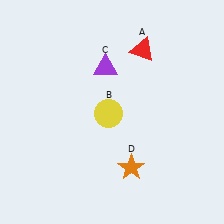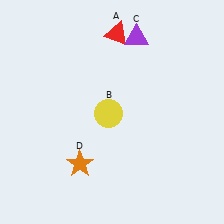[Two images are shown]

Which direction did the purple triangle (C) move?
The purple triangle (C) moved right.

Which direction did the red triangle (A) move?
The red triangle (A) moved left.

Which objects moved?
The objects that moved are: the red triangle (A), the purple triangle (C), the orange star (D).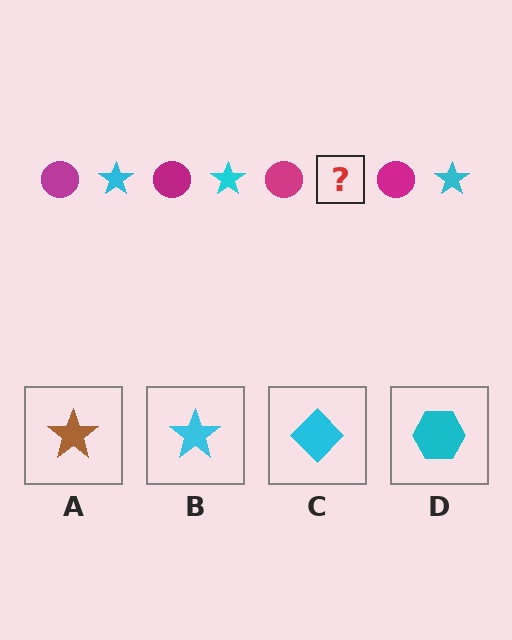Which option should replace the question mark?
Option B.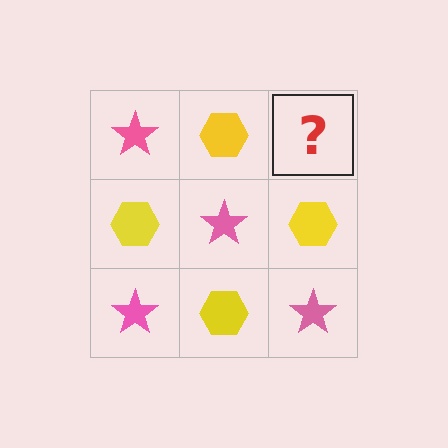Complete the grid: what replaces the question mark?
The question mark should be replaced with a pink star.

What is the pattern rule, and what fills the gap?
The rule is that it alternates pink star and yellow hexagon in a checkerboard pattern. The gap should be filled with a pink star.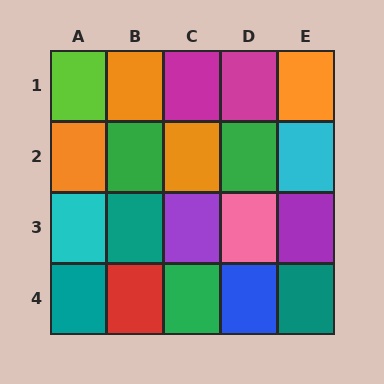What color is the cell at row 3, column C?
Purple.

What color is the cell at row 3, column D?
Pink.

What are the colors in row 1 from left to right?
Lime, orange, magenta, magenta, orange.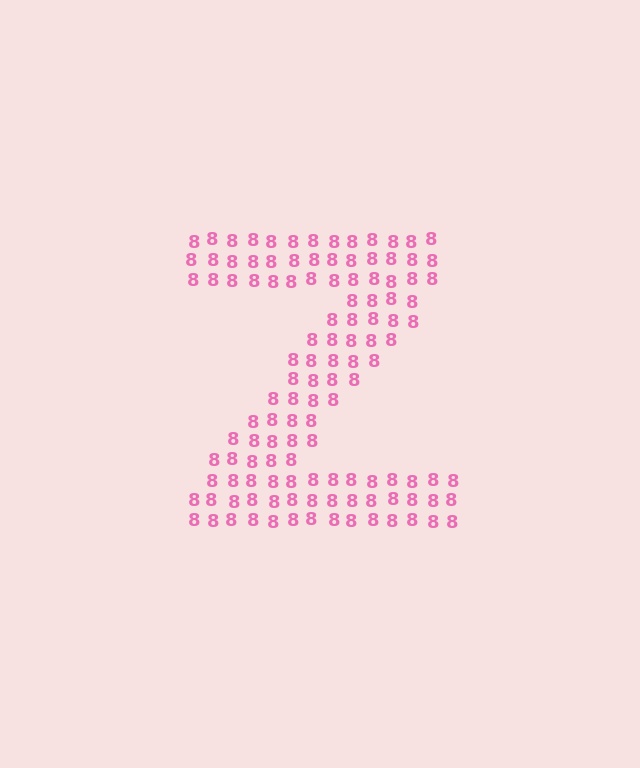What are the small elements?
The small elements are digit 8's.